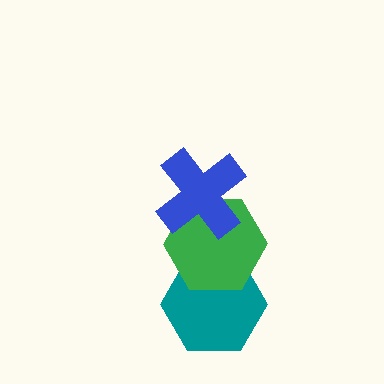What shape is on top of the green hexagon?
The blue cross is on top of the green hexagon.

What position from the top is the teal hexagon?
The teal hexagon is 3rd from the top.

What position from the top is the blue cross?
The blue cross is 1st from the top.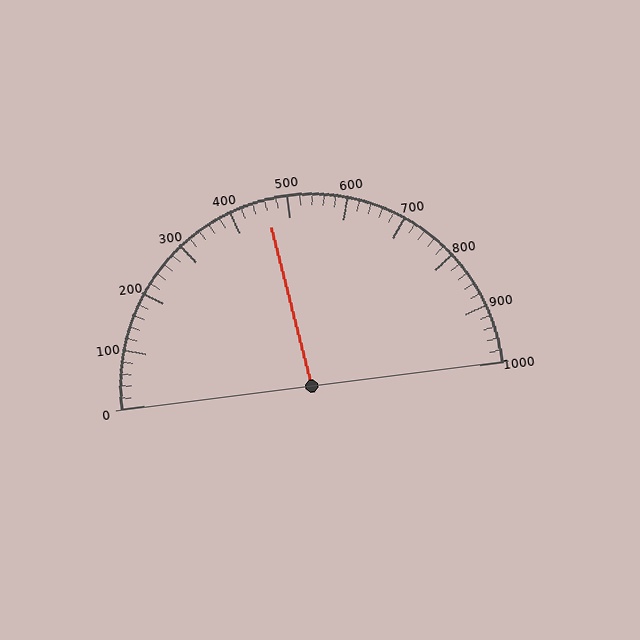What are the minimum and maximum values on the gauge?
The gauge ranges from 0 to 1000.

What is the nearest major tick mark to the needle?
The nearest major tick mark is 500.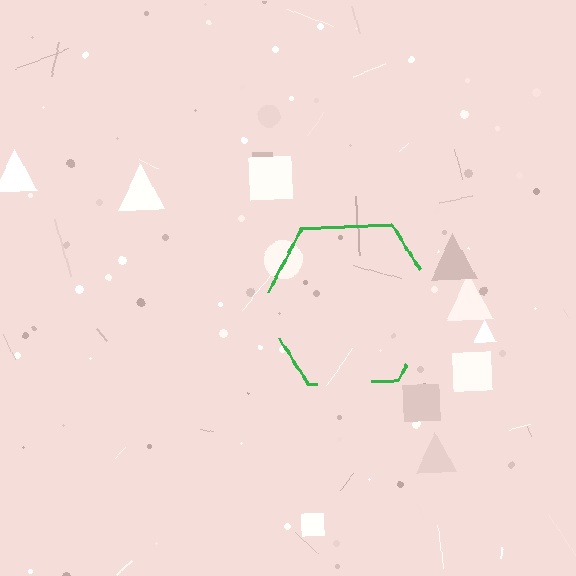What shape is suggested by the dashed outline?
The dashed outline suggests a hexagon.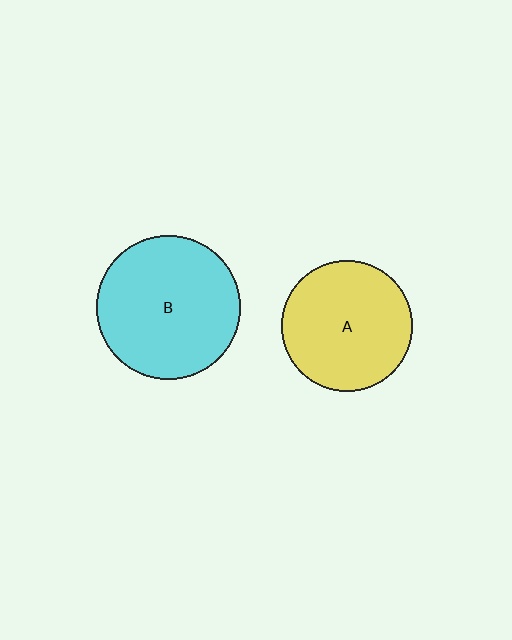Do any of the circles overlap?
No, none of the circles overlap.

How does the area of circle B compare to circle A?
Approximately 1.2 times.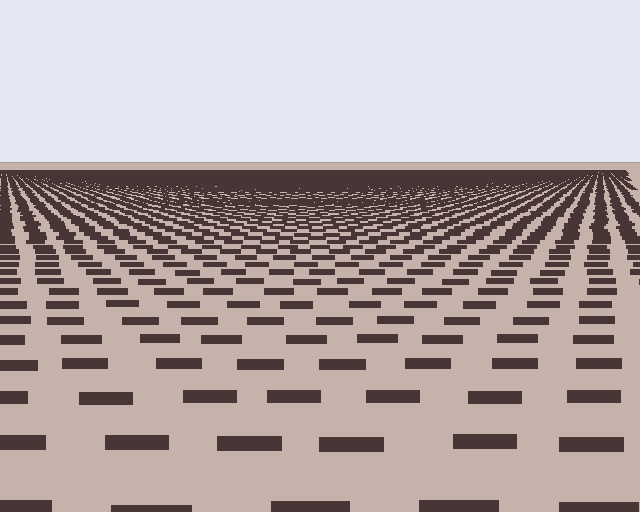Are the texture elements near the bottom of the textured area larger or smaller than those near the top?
Larger. Near the bottom, elements are closer to the viewer and appear at a bigger on-screen size.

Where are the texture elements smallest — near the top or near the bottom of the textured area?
Near the top.